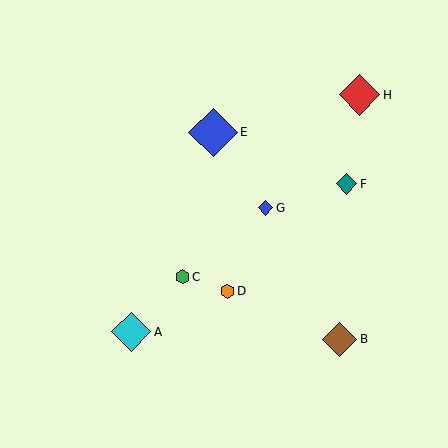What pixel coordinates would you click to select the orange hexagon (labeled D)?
Click at (227, 291) to select the orange hexagon D.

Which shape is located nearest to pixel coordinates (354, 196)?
The teal diamond (labeled F) at (346, 184) is nearest to that location.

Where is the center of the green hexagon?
The center of the green hexagon is at (182, 277).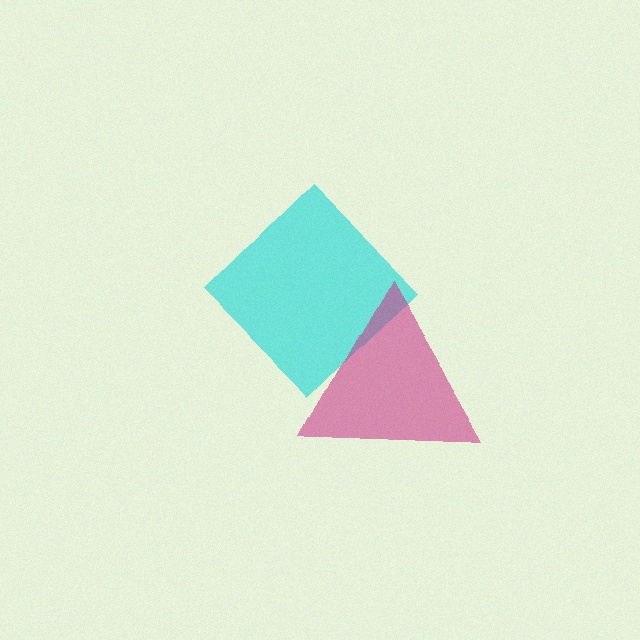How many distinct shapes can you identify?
There are 2 distinct shapes: a cyan diamond, a magenta triangle.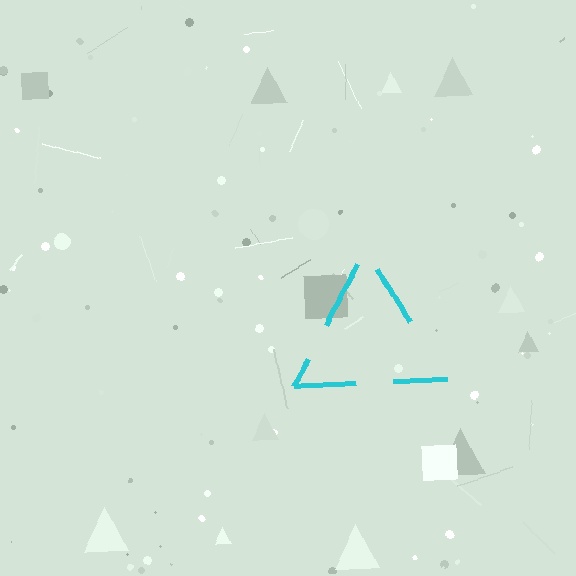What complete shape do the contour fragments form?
The contour fragments form a triangle.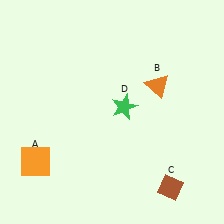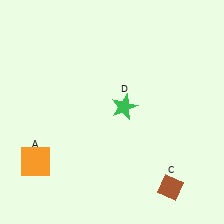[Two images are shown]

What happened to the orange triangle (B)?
The orange triangle (B) was removed in Image 2. It was in the top-right area of Image 1.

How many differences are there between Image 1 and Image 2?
There is 1 difference between the two images.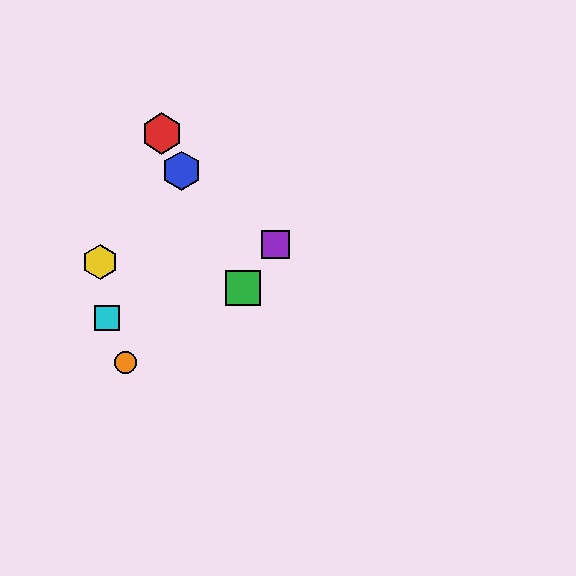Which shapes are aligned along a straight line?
The red hexagon, the blue hexagon, the green square are aligned along a straight line.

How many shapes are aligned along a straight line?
3 shapes (the red hexagon, the blue hexagon, the green square) are aligned along a straight line.